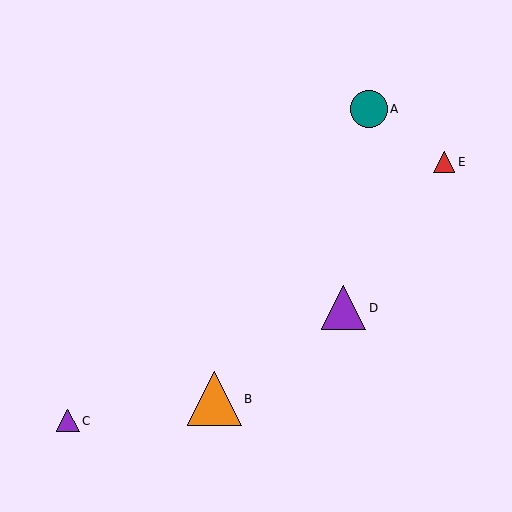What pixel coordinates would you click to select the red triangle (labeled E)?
Click at (444, 162) to select the red triangle E.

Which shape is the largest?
The orange triangle (labeled B) is the largest.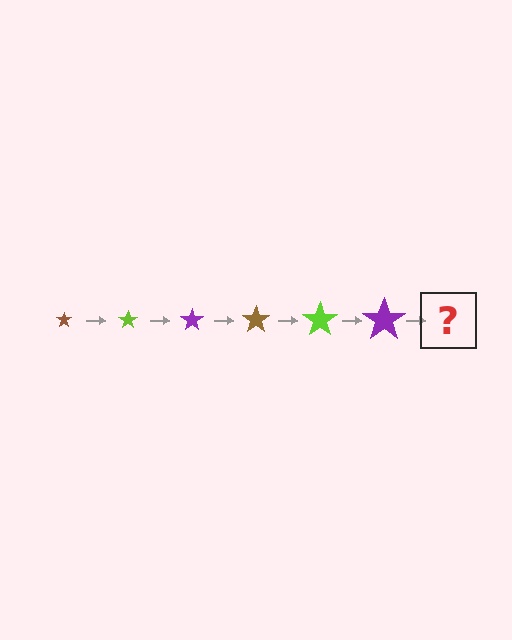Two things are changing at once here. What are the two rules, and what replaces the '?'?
The two rules are that the star grows larger each step and the color cycles through brown, lime, and purple. The '?' should be a brown star, larger than the previous one.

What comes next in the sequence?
The next element should be a brown star, larger than the previous one.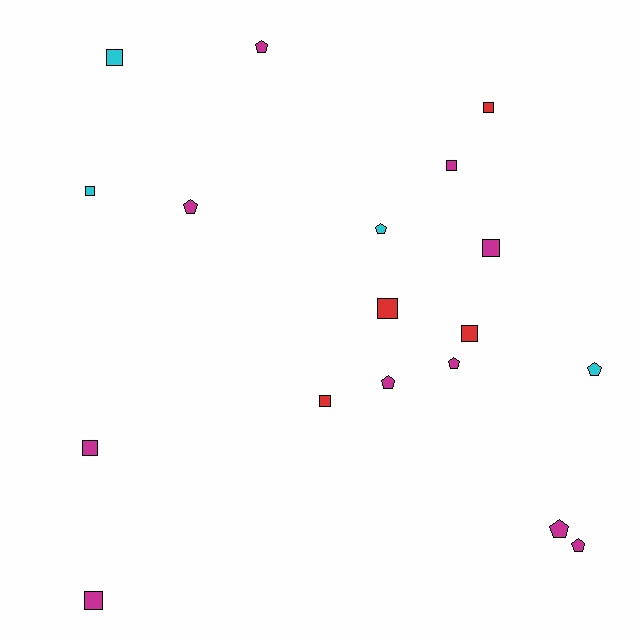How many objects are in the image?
There are 18 objects.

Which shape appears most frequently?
Square, with 10 objects.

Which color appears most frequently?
Magenta, with 10 objects.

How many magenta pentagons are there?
There are 6 magenta pentagons.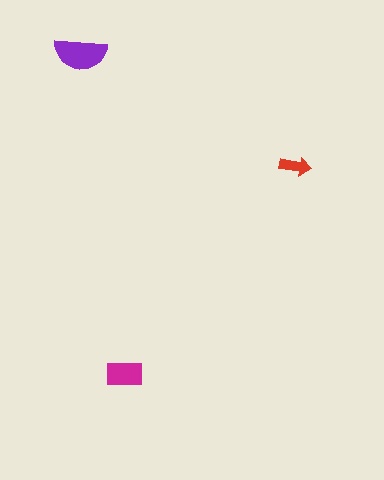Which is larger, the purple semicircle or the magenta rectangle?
The purple semicircle.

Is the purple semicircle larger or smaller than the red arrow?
Larger.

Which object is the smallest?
The red arrow.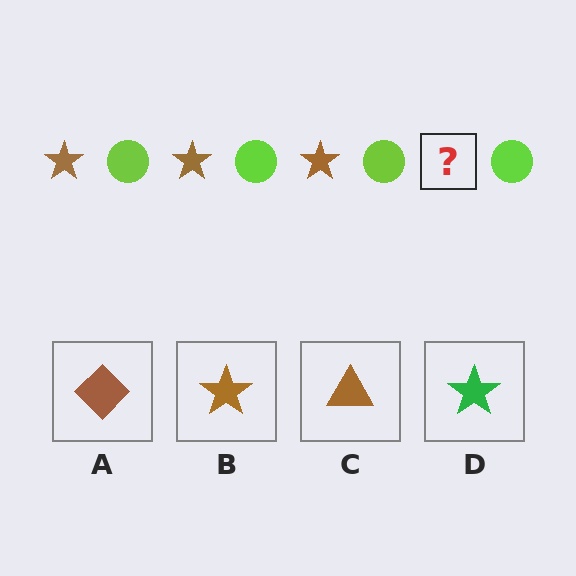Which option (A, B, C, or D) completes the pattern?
B.